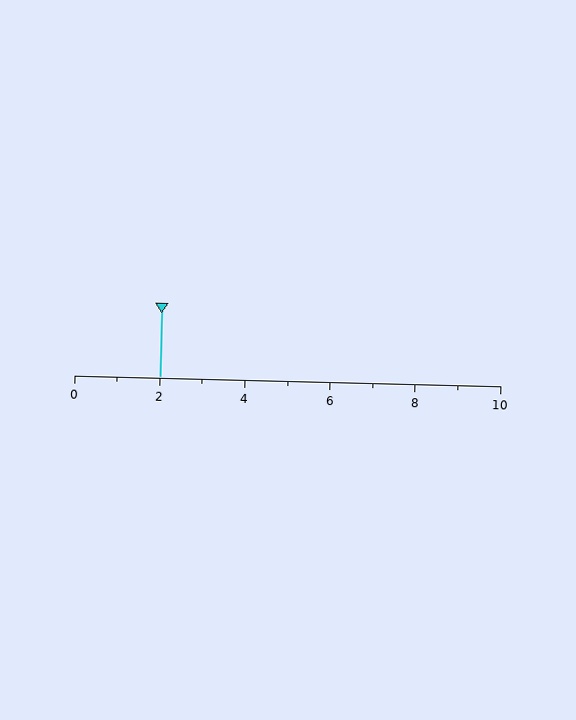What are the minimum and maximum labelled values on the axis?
The axis runs from 0 to 10.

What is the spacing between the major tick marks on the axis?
The major ticks are spaced 2 apart.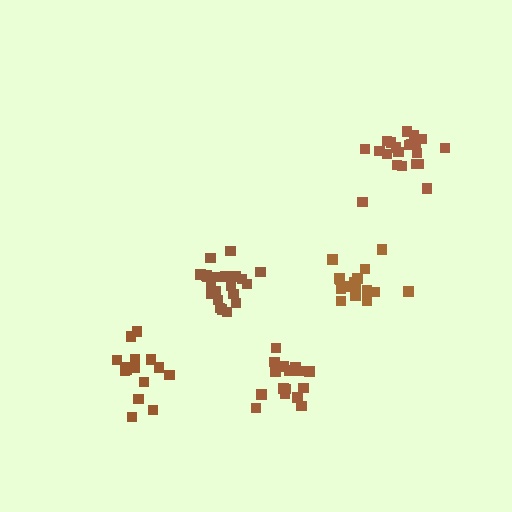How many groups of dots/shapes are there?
There are 5 groups.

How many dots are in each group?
Group 1: 21 dots, Group 2: 21 dots, Group 3: 16 dots, Group 4: 16 dots, Group 5: 17 dots (91 total).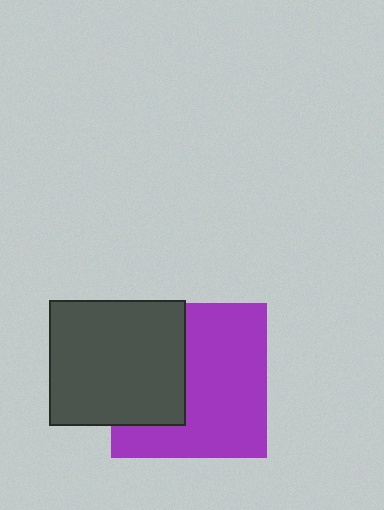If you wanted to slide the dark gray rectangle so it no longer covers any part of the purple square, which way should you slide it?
Slide it left — that is the most direct way to separate the two shapes.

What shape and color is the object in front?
The object in front is a dark gray rectangle.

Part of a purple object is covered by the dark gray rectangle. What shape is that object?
It is a square.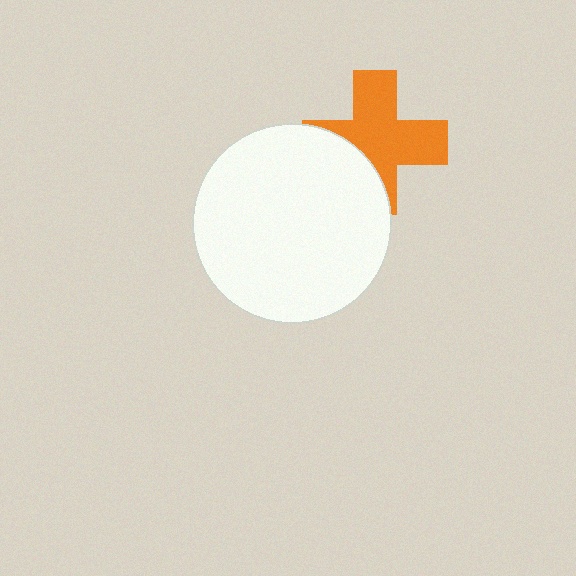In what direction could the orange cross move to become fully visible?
The orange cross could move toward the upper-right. That would shift it out from behind the white circle entirely.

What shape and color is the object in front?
The object in front is a white circle.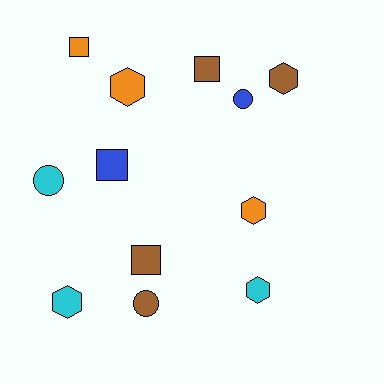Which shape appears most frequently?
Hexagon, with 5 objects.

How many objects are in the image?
There are 12 objects.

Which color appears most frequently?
Brown, with 4 objects.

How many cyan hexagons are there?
There are 2 cyan hexagons.